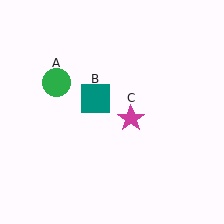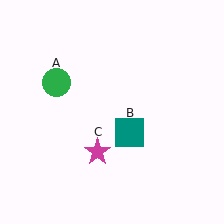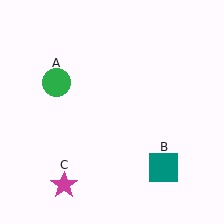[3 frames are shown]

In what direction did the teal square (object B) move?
The teal square (object B) moved down and to the right.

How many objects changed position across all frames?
2 objects changed position: teal square (object B), magenta star (object C).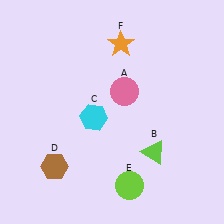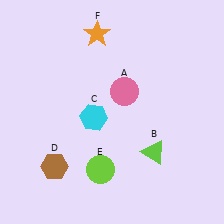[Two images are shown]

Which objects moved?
The objects that moved are: the lime circle (E), the orange star (F).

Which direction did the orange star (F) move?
The orange star (F) moved left.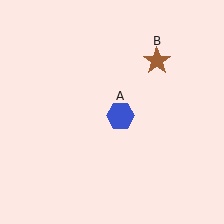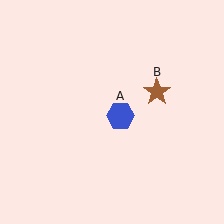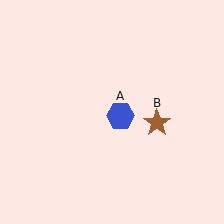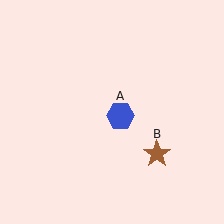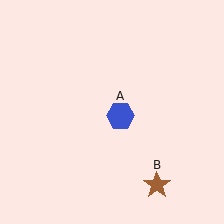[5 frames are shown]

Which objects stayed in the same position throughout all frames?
Blue hexagon (object A) remained stationary.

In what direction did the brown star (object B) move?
The brown star (object B) moved down.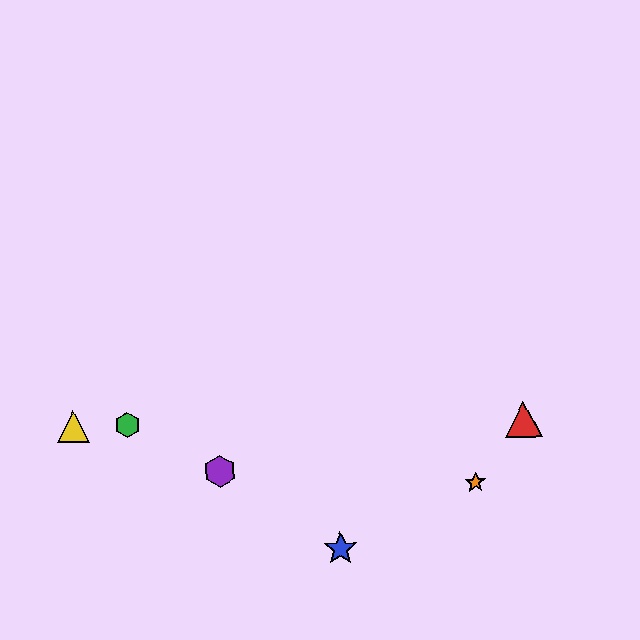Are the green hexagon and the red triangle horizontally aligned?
Yes, both are at y≈425.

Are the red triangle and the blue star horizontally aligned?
No, the red triangle is at y≈419 and the blue star is at y≈548.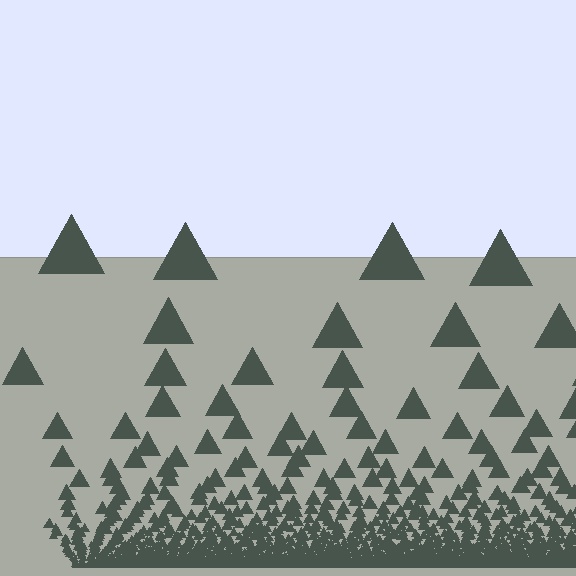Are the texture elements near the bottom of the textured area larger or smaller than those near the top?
Smaller. The gradient is inverted — elements near the bottom are smaller and denser.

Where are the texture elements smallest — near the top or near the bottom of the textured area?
Near the bottom.